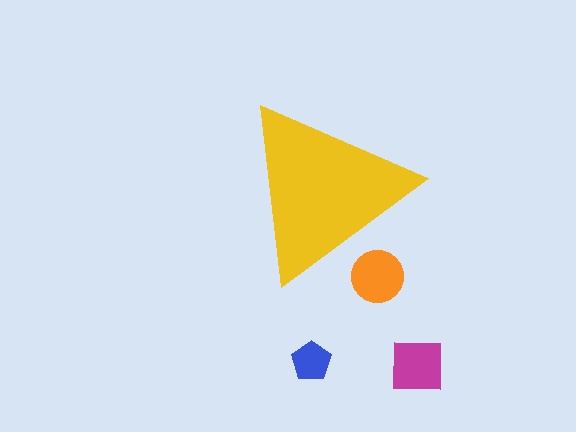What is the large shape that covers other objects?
A yellow triangle.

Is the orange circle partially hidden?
Yes, the orange circle is partially hidden behind the yellow triangle.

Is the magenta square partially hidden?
No, the magenta square is fully visible.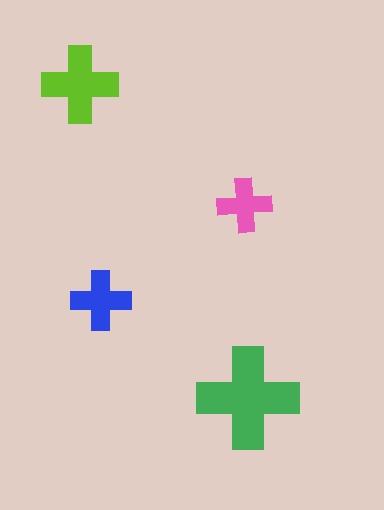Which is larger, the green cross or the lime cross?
The green one.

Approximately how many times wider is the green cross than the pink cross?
About 2 times wider.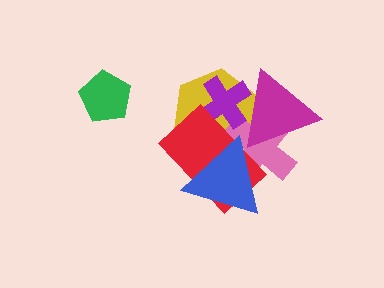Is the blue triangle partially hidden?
No, no other shape covers it.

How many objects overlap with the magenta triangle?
4 objects overlap with the magenta triangle.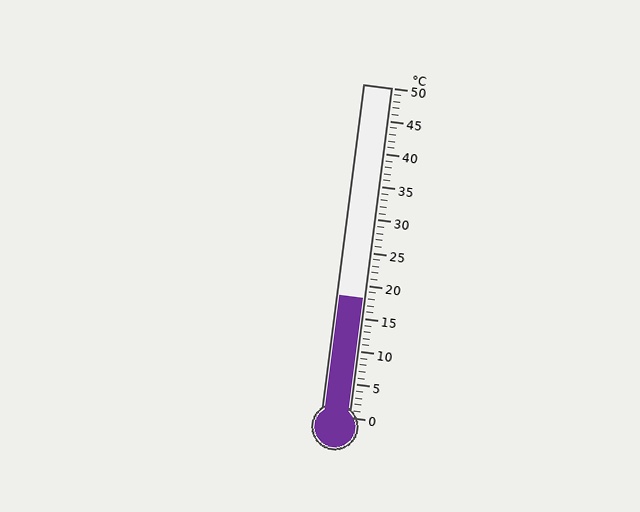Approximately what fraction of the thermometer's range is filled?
The thermometer is filled to approximately 35% of its range.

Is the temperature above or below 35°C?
The temperature is below 35°C.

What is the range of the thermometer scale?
The thermometer scale ranges from 0°C to 50°C.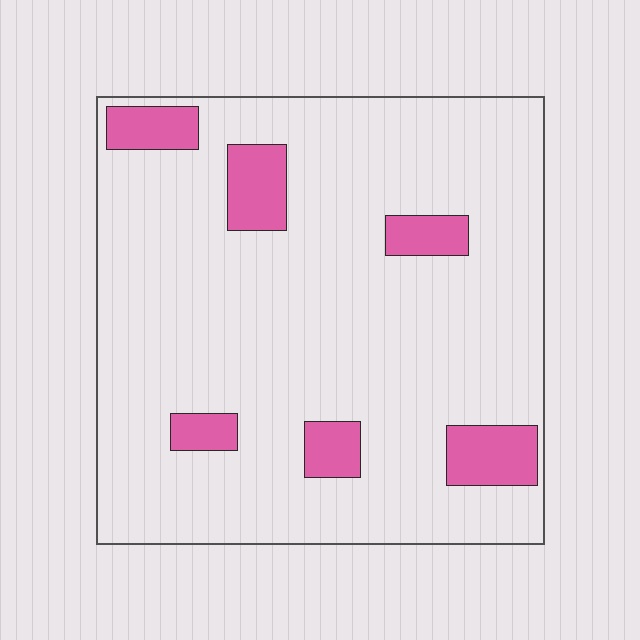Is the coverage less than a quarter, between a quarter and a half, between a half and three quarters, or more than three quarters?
Less than a quarter.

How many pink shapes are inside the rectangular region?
6.